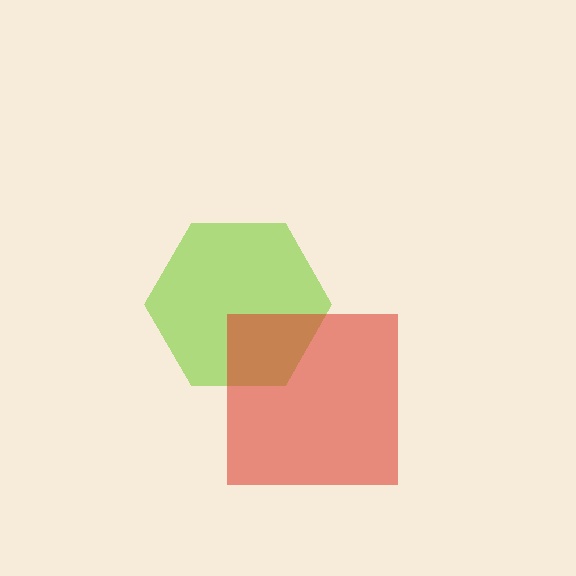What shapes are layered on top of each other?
The layered shapes are: a lime hexagon, a red square.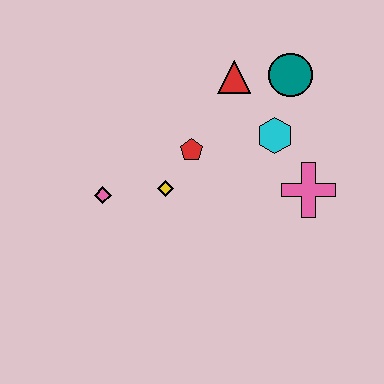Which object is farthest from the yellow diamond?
The teal circle is farthest from the yellow diamond.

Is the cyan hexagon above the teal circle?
No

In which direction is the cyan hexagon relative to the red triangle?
The cyan hexagon is below the red triangle.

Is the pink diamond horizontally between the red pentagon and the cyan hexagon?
No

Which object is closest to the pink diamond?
The yellow diamond is closest to the pink diamond.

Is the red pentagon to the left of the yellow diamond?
No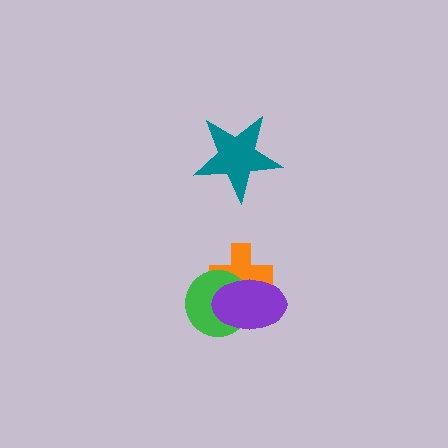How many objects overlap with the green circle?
2 objects overlap with the green circle.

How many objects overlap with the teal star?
0 objects overlap with the teal star.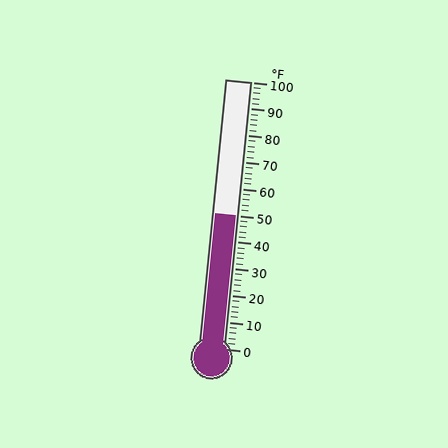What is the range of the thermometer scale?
The thermometer scale ranges from 0°F to 100°F.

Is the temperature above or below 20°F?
The temperature is above 20°F.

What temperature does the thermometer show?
The thermometer shows approximately 50°F.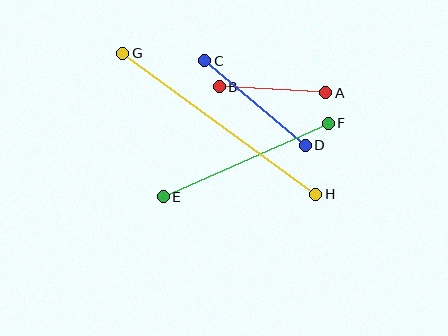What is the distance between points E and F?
The distance is approximately 181 pixels.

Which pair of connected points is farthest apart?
Points G and H are farthest apart.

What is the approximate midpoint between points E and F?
The midpoint is at approximately (246, 160) pixels.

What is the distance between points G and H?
The distance is approximately 239 pixels.